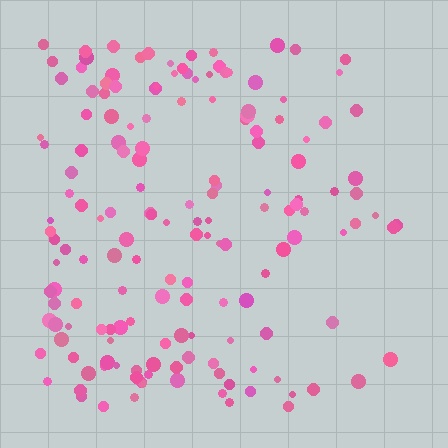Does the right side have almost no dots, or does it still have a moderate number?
Still a moderate number, just noticeably fewer than the left.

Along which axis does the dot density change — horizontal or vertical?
Horizontal.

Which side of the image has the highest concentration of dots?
The left.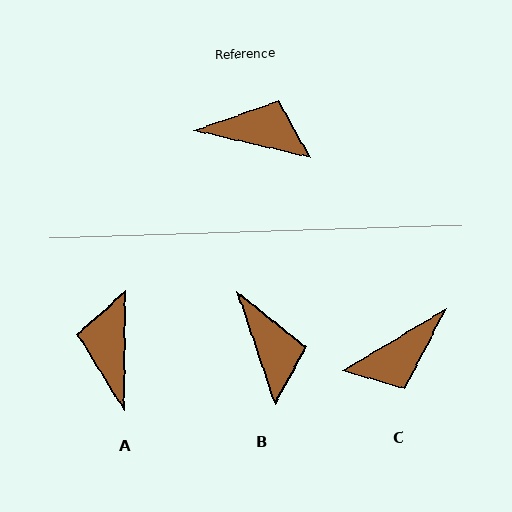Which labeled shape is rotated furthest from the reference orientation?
C, about 136 degrees away.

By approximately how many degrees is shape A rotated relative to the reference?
Approximately 103 degrees counter-clockwise.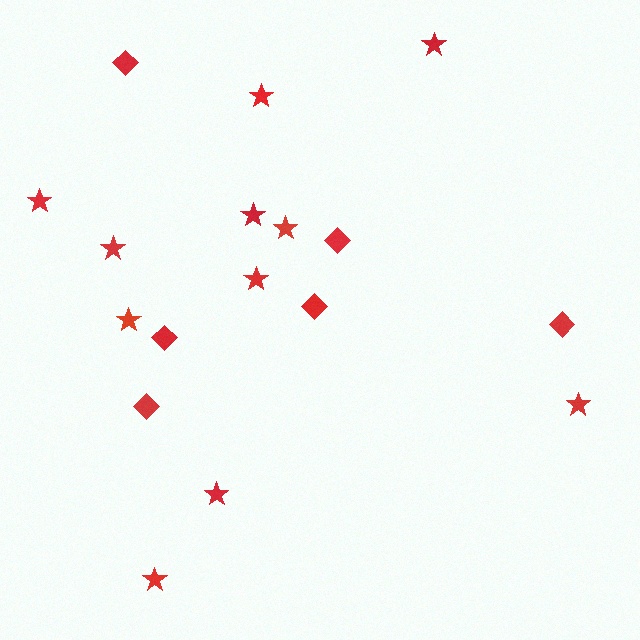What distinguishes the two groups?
There are 2 groups: one group of stars (11) and one group of diamonds (6).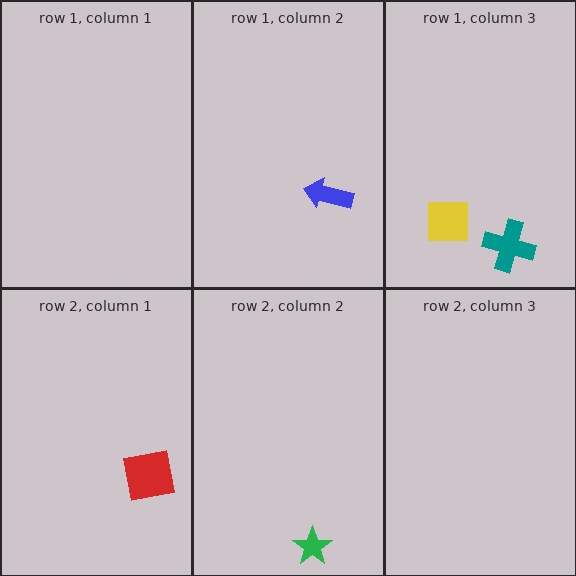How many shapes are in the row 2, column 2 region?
1.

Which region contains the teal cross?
The row 1, column 3 region.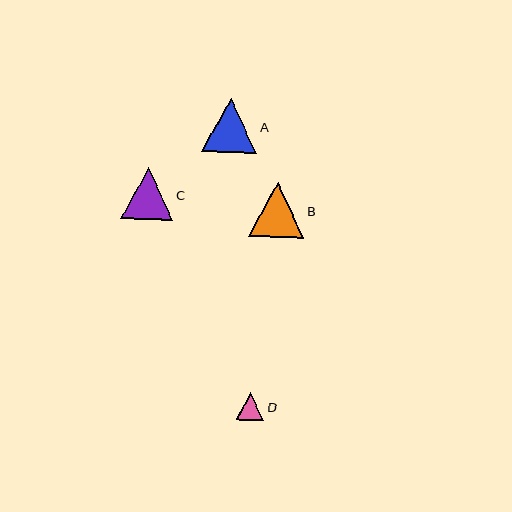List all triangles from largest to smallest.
From largest to smallest: B, A, C, D.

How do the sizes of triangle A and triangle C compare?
Triangle A and triangle C are approximately the same size.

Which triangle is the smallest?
Triangle D is the smallest with a size of approximately 28 pixels.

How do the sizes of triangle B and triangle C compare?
Triangle B and triangle C are approximately the same size.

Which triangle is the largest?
Triangle B is the largest with a size of approximately 55 pixels.